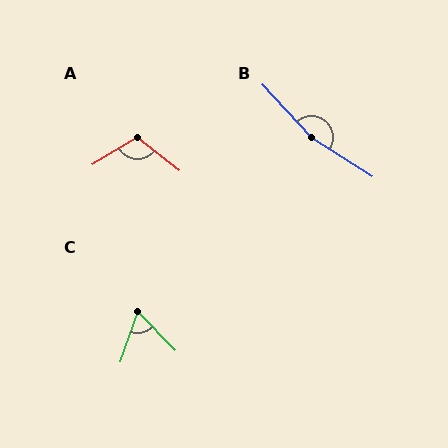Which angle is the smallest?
C, at approximately 64 degrees.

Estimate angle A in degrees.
Approximately 111 degrees.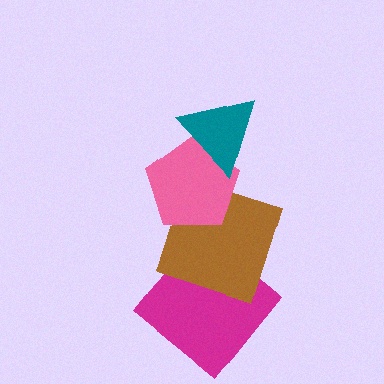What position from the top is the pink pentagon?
The pink pentagon is 2nd from the top.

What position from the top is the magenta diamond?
The magenta diamond is 4th from the top.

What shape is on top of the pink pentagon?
The teal triangle is on top of the pink pentagon.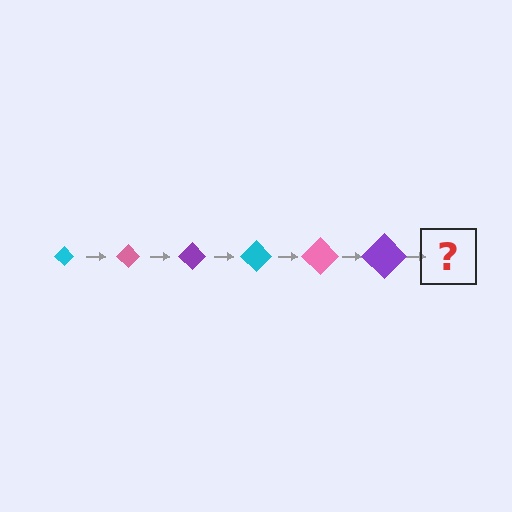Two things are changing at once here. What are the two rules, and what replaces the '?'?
The two rules are that the diamond grows larger each step and the color cycles through cyan, pink, and purple. The '?' should be a cyan diamond, larger than the previous one.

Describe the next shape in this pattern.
It should be a cyan diamond, larger than the previous one.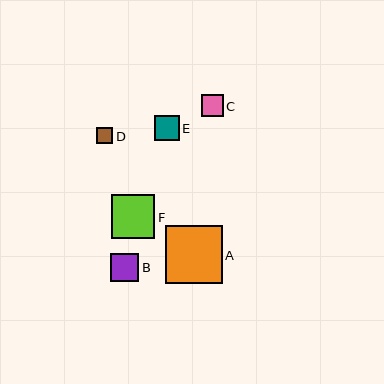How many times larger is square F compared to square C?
Square F is approximately 2.0 times the size of square C.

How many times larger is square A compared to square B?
Square A is approximately 2.0 times the size of square B.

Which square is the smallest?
Square D is the smallest with a size of approximately 16 pixels.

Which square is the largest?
Square A is the largest with a size of approximately 57 pixels.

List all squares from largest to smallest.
From largest to smallest: A, F, B, E, C, D.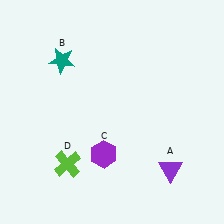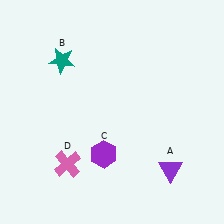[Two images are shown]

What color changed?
The cross (D) changed from lime in Image 1 to pink in Image 2.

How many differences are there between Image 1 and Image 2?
There is 1 difference between the two images.